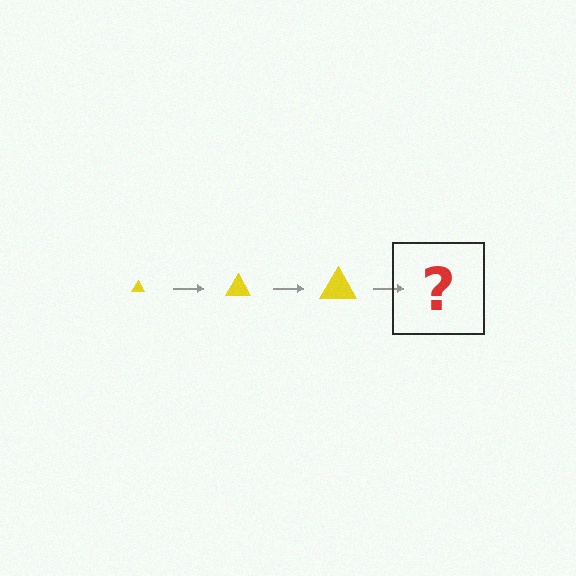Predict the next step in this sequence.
The next step is a yellow triangle, larger than the previous one.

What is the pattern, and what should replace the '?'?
The pattern is that the triangle gets progressively larger each step. The '?' should be a yellow triangle, larger than the previous one.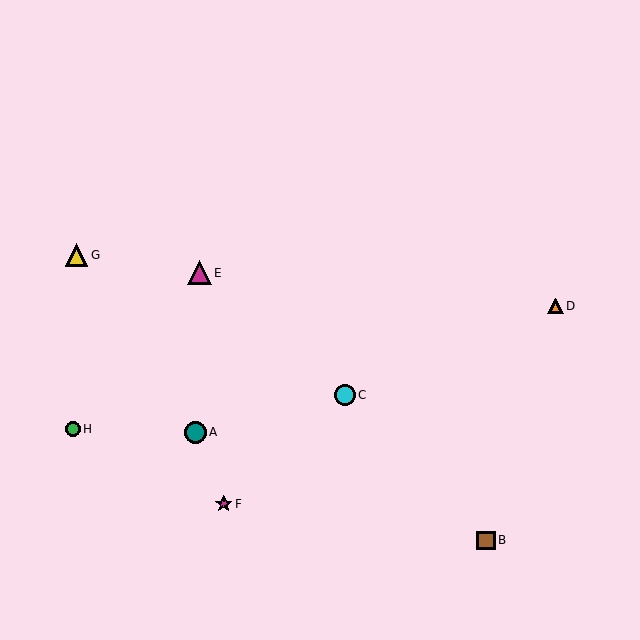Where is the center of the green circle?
The center of the green circle is at (73, 429).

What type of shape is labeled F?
Shape F is a magenta star.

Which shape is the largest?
The magenta triangle (labeled E) is the largest.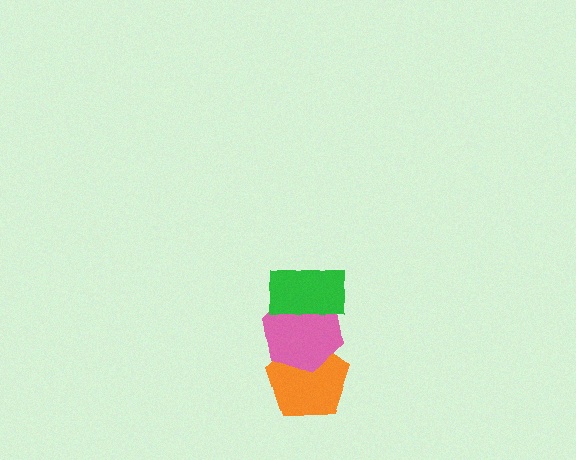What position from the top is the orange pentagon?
The orange pentagon is 3rd from the top.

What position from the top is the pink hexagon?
The pink hexagon is 2nd from the top.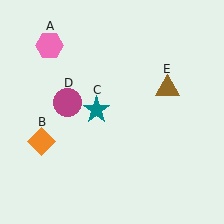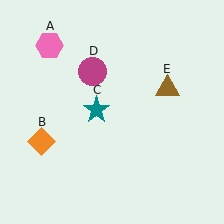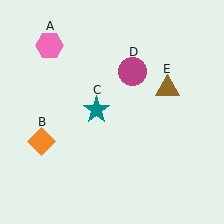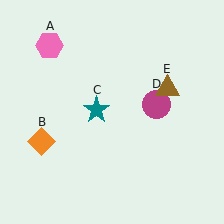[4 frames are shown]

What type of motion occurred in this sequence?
The magenta circle (object D) rotated clockwise around the center of the scene.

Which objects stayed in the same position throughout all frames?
Pink hexagon (object A) and orange diamond (object B) and teal star (object C) and brown triangle (object E) remained stationary.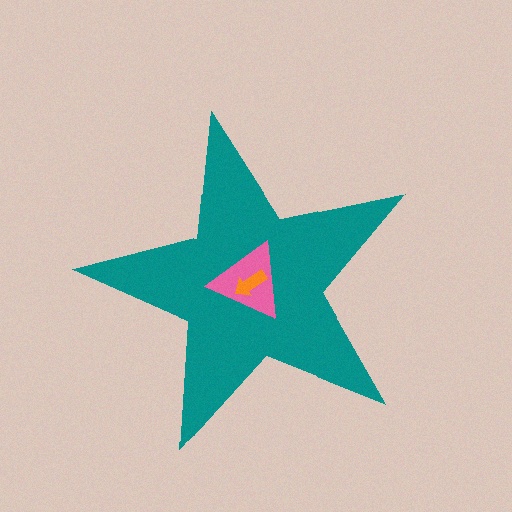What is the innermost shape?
The orange arrow.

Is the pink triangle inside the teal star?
Yes.